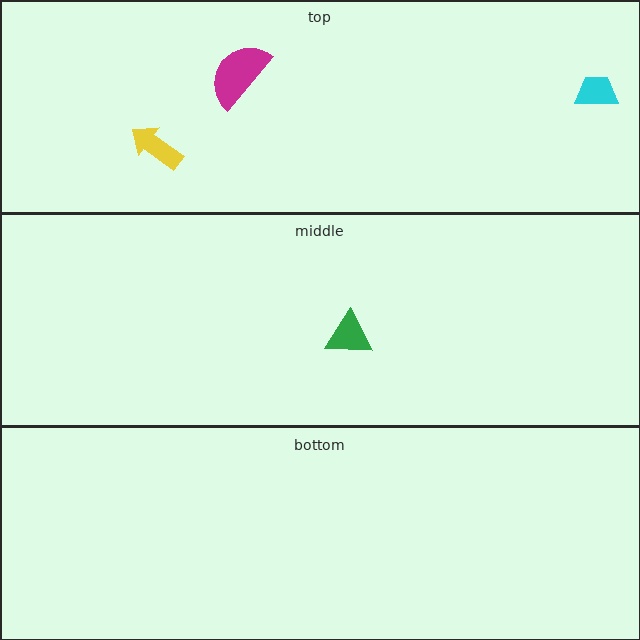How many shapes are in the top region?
3.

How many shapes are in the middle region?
1.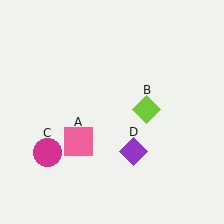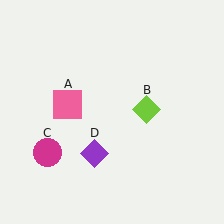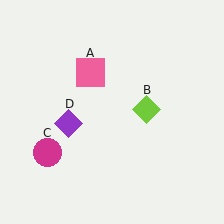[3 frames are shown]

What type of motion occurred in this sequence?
The pink square (object A), purple diamond (object D) rotated clockwise around the center of the scene.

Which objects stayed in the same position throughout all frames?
Lime diamond (object B) and magenta circle (object C) remained stationary.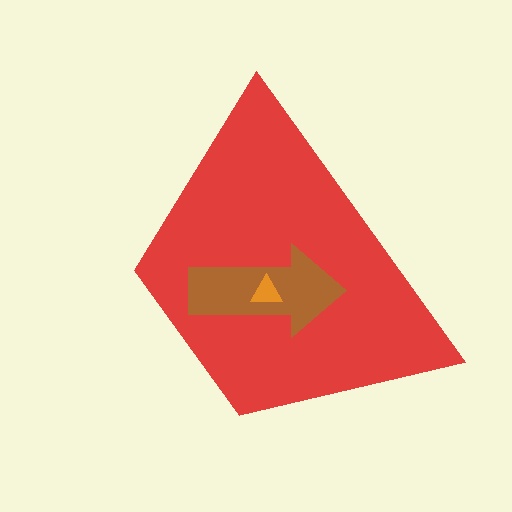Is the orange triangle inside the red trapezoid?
Yes.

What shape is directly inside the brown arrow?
The orange triangle.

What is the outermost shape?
The red trapezoid.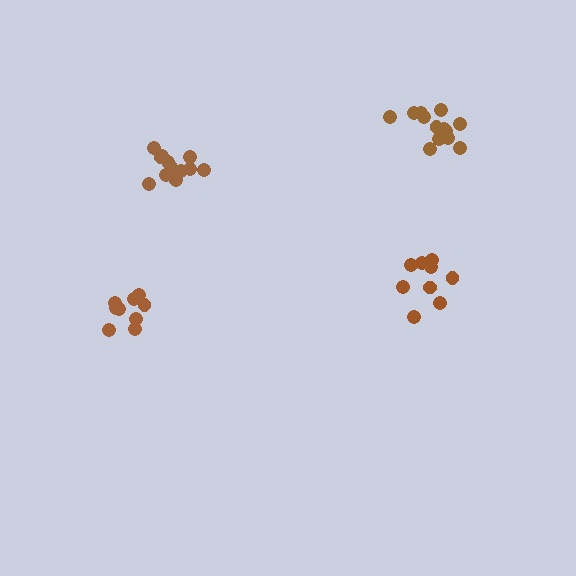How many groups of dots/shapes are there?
There are 4 groups.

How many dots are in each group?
Group 1: 9 dots, Group 2: 14 dots, Group 3: 14 dots, Group 4: 9 dots (46 total).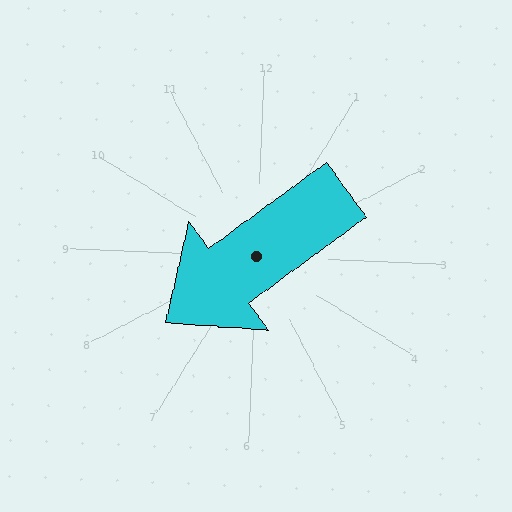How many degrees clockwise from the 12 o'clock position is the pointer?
Approximately 231 degrees.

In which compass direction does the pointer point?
Southwest.